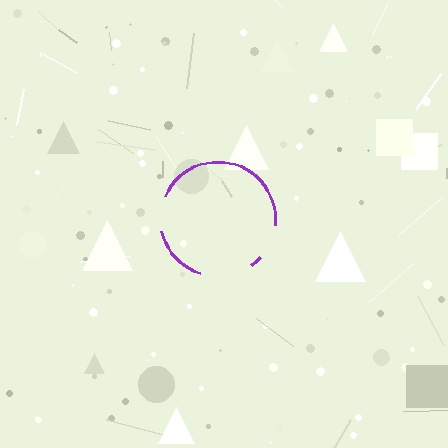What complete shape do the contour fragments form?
The contour fragments form a circle.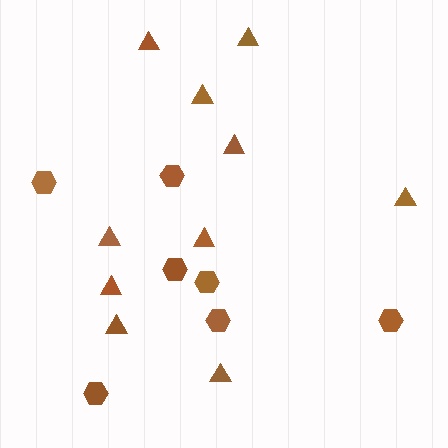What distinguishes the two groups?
There are 2 groups: one group of hexagons (7) and one group of triangles (10).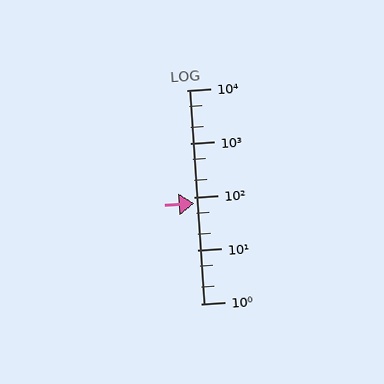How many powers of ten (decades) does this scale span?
The scale spans 4 decades, from 1 to 10000.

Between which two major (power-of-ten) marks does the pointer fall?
The pointer is between 10 and 100.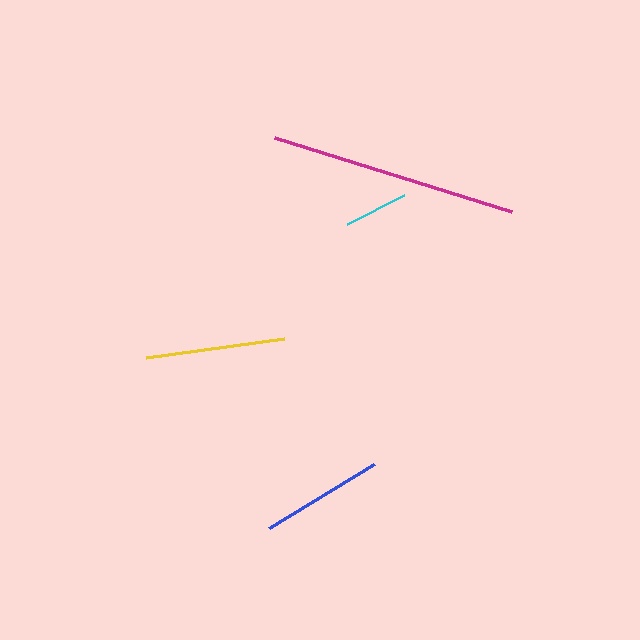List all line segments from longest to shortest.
From longest to shortest: magenta, yellow, blue, cyan.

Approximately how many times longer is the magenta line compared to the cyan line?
The magenta line is approximately 3.9 times the length of the cyan line.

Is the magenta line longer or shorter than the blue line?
The magenta line is longer than the blue line.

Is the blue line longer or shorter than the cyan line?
The blue line is longer than the cyan line.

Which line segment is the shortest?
The cyan line is the shortest at approximately 63 pixels.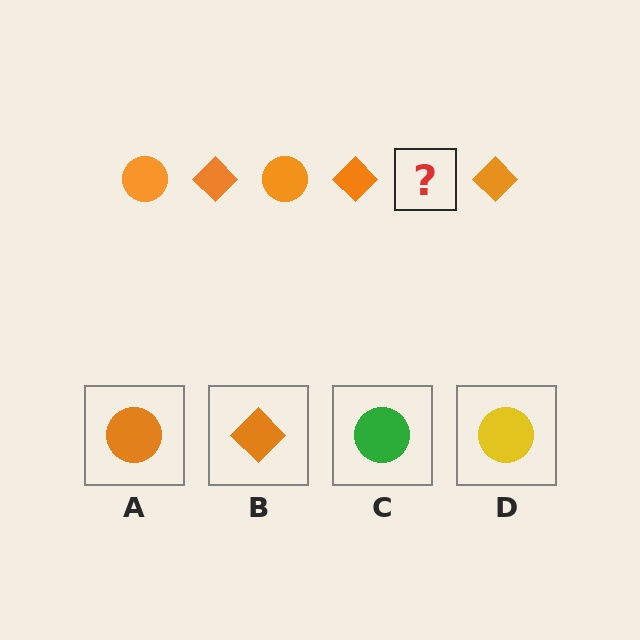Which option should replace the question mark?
Option A.